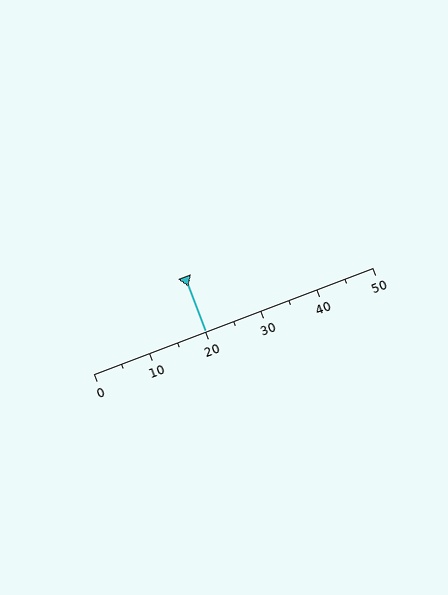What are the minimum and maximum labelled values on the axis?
The axis runs from 0 to 50.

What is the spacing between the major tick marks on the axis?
The major ticks are spaced 10 apart.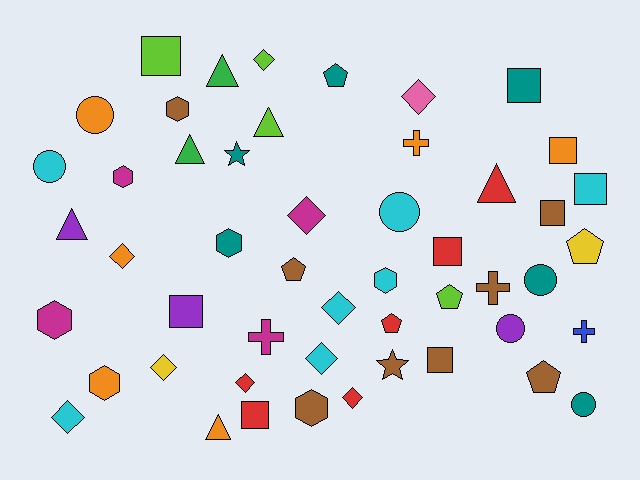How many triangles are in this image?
There are 6 triangles.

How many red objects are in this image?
There are 6 red objects.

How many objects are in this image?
There are 50 objects.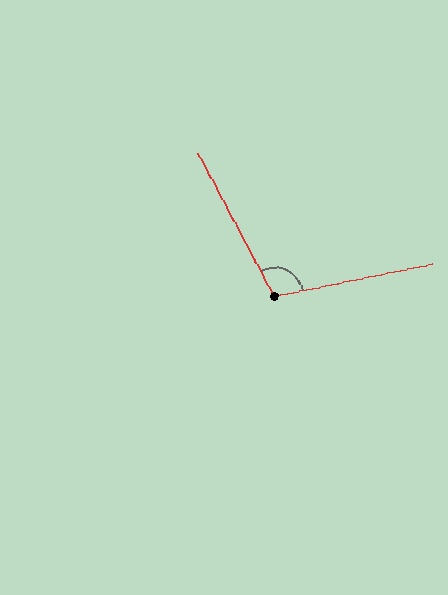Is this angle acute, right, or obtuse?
It is obtuse.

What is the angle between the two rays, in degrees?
Approximately 107 degrees.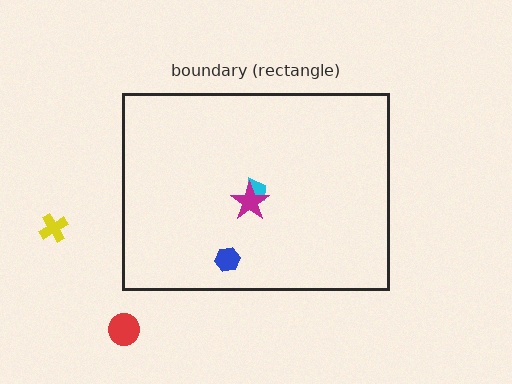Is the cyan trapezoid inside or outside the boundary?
Inside.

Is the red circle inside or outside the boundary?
Outside.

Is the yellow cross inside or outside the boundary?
Outside.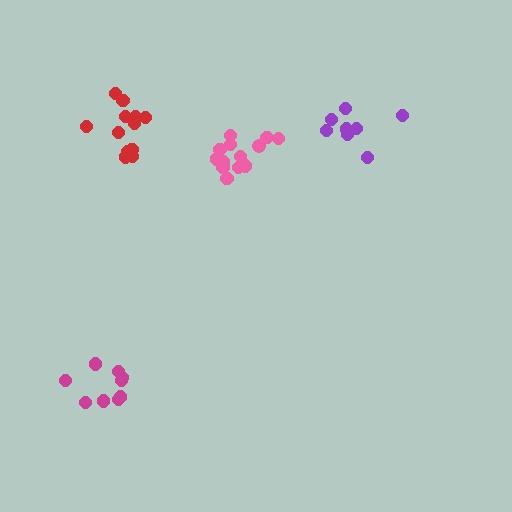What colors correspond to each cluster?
The clusters are colored: magenta, purple, pink, red.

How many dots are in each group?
Group 1: 9 dots, Group 2: 8 dots, Group 3: 13 dots, Group 4: 12 dots (42 total).